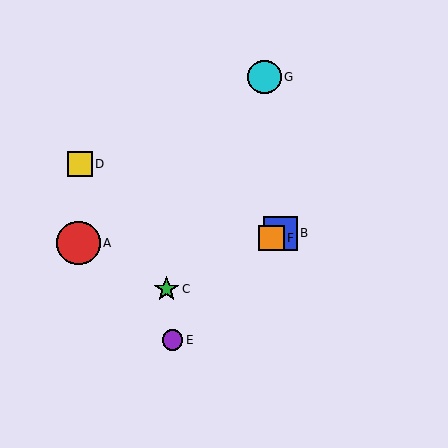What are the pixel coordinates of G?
Object G is at (264, 77).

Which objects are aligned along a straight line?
Objects B, C, F are aligned along a straight line.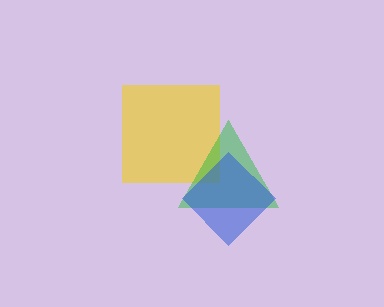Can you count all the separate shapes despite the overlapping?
Yes, there are 3 separate shapes.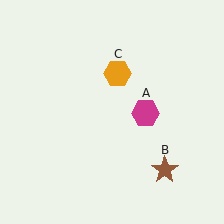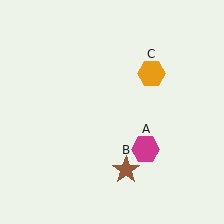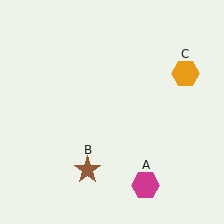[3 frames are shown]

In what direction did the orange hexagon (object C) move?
The orange hexagon (object C) moved right.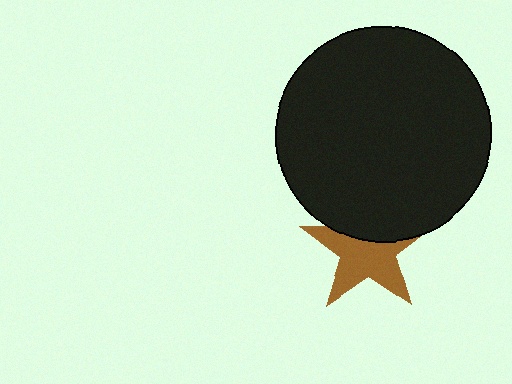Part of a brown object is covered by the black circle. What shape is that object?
It is a star.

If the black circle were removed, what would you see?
You would see the complete brown star.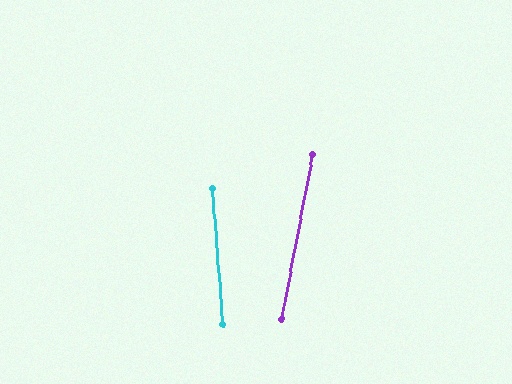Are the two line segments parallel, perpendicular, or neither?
Neither parallel nor perpendicular — they differ by about 15°.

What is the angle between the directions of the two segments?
Approximately 15 degrees.